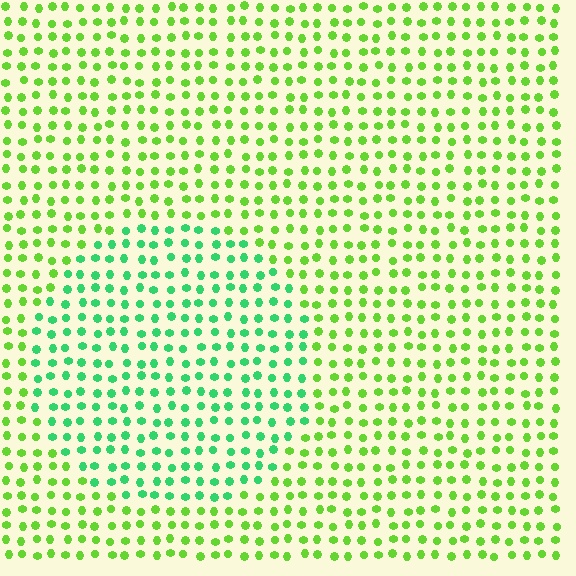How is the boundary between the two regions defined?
The boundary is defined purely by a slight shift in hue (about 40 degrees). Spacing, size, and orientation are identical on both sides.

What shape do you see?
I see a circle.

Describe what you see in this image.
The image is filled with small lime elements in a uniform arrangement. A circle-shaped region is visible where the elements are tinted to a slightly different hue, forming a subtle color boundary.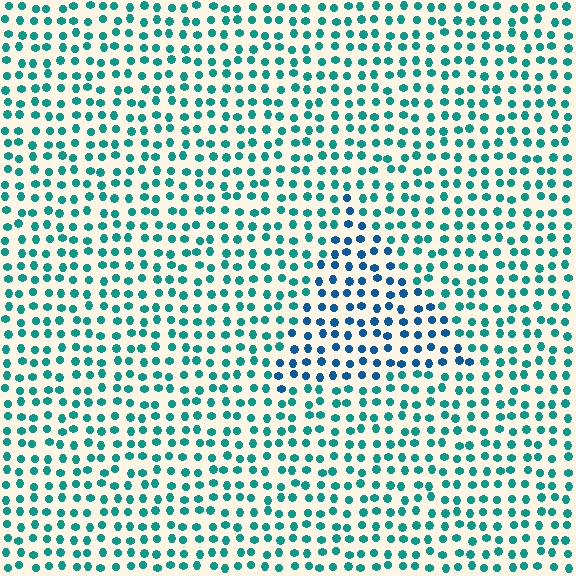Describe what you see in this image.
The image is filled with small teal elements in a uniform arrangement. A triangle-shaped region is visible where the elements are tinted to a slightly different hue, forming a subtle color boundary.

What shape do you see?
I see a triangle.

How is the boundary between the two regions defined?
The boundary is defined purely by a slight shift in hue (about 34 degrees). Spacing, size, and orientation are identical on both sides.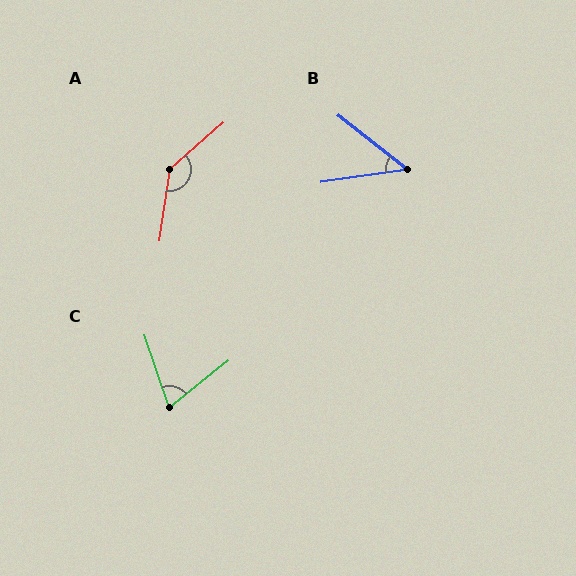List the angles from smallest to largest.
B (46°), C (70°), A (140°).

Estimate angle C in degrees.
Approximately 70 degrees.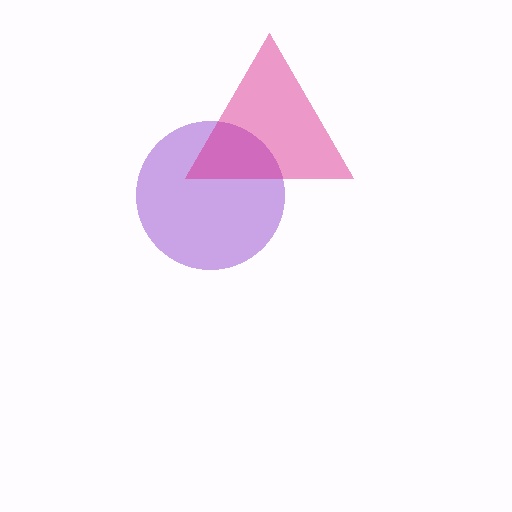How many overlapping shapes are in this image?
There are 2 overlapping shapes in the image.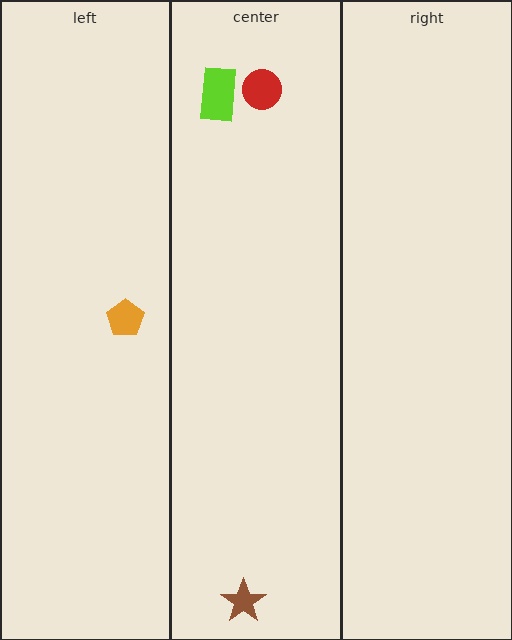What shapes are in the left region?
The orange pentagon.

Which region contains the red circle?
The center region.